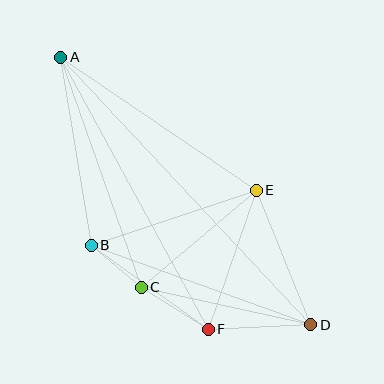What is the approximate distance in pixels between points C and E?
The distance between C and E is approximately 151 pixels.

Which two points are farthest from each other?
Points A and D are farthest from each other.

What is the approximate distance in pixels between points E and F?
The distance between E and F is approximately 147 pixels.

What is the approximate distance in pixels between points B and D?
The distance between B and D is approximately 234 pixels.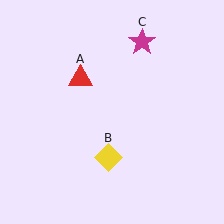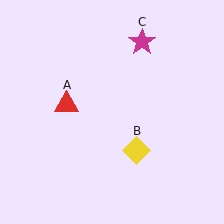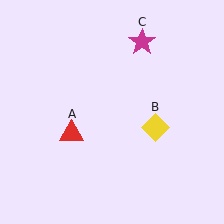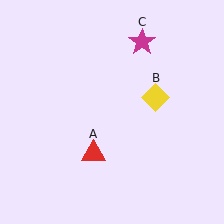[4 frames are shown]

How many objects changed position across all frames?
2 objects changed position: red triangle (object A), yellow diamond (object B).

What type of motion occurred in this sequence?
The red triangle (object A), yellow diamond (object B) rotated counterclockwise around the center of the scene.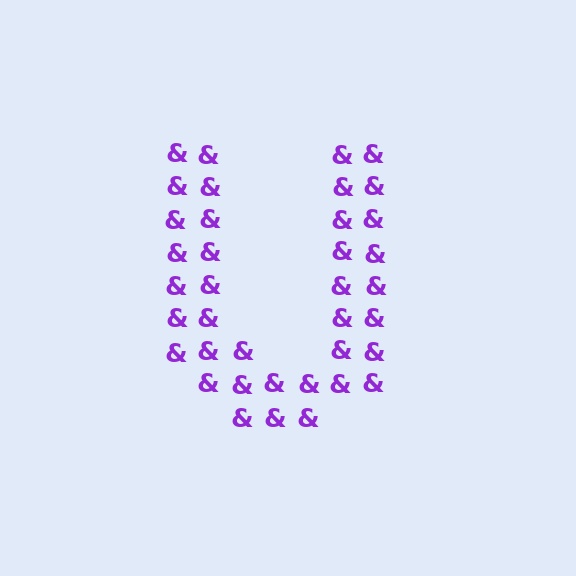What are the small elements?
The small elements are ampersands.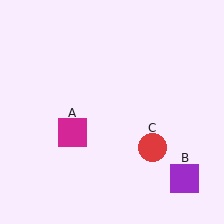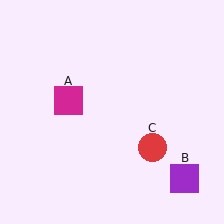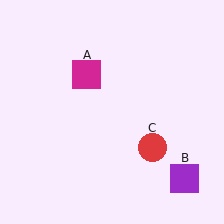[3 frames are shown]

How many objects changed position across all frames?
1 object changed position: magenta square (object A).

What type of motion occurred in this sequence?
The magenta square (object A) rotated clockwise around the center of the scene.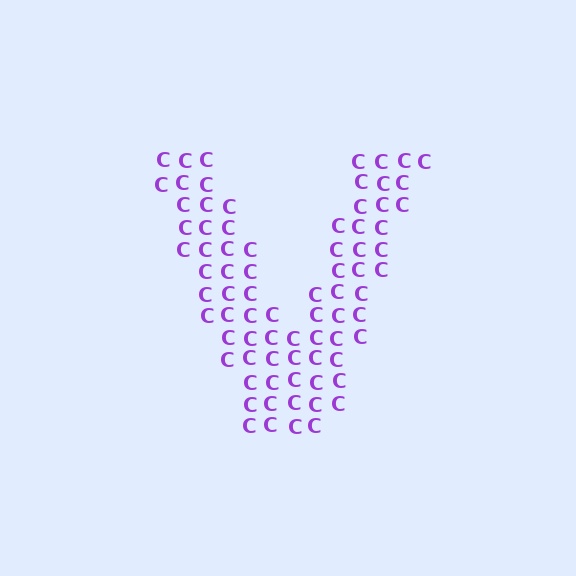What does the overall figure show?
The overall figure shows the letter V.